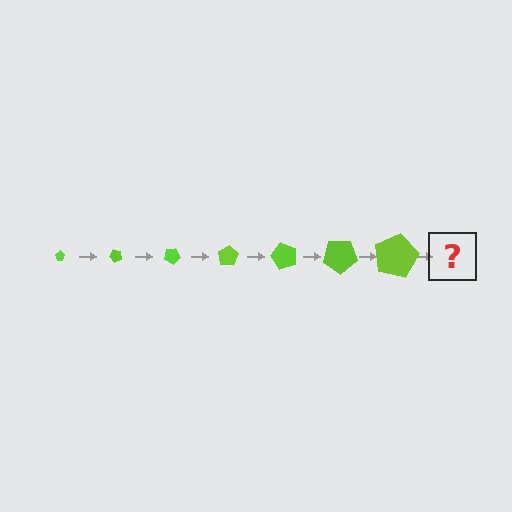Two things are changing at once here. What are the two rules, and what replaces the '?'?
The two rules are that the pentagon grows larger each step and it rotates 50 degrees each step. The '?' should be a pentagon, larger than the previous one and rotated 350 degrees from the start.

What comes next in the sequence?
The next element should be a pentagon, larger than the previous one and rotated 350 degrees from the start.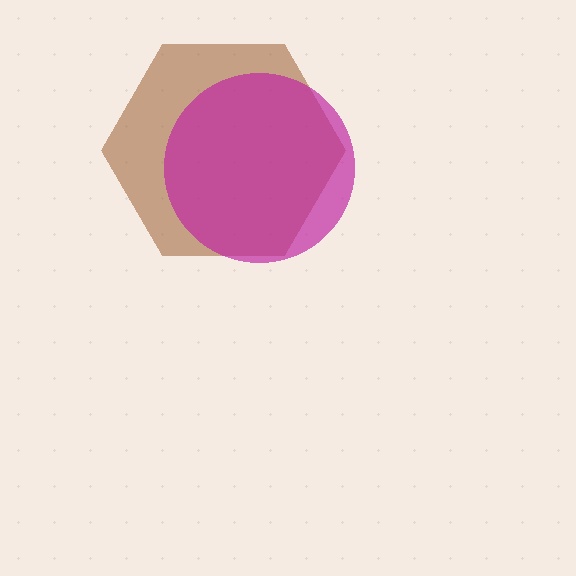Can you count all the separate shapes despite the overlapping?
Yes, there are 2 separate shapes.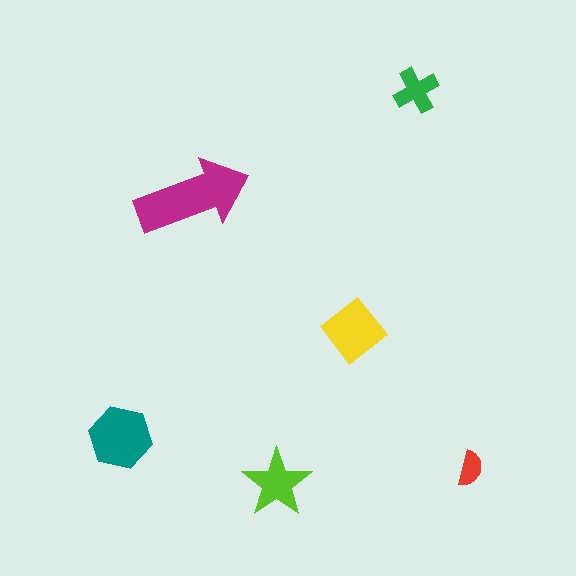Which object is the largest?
The magenta arrow.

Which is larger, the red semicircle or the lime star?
The lime star.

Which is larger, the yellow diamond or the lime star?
The yellow diamond.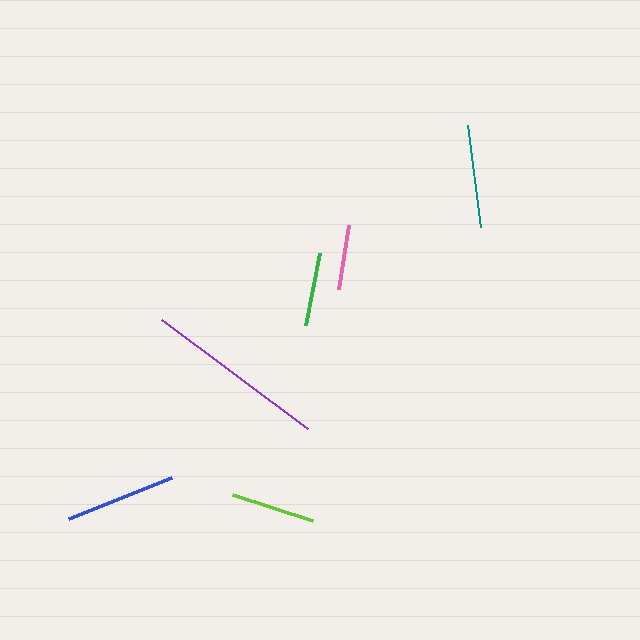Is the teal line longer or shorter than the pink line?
The teal line is longer than the pink line.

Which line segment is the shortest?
The pink line is the shortest at approximately 65 pixels.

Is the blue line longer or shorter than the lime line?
The blue line is longer than the lime line.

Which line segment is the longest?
The purple line is the longest at approximately 182 pixels.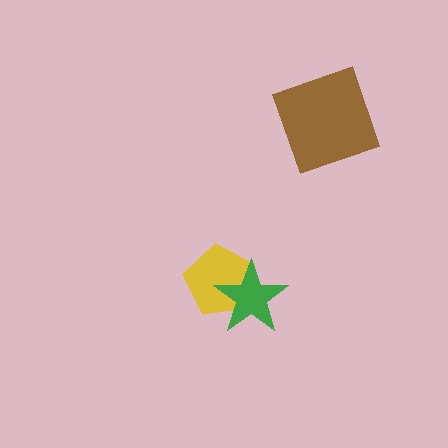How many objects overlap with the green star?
1 object overlaps with the green star.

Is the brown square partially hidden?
No, no other shape covers it.